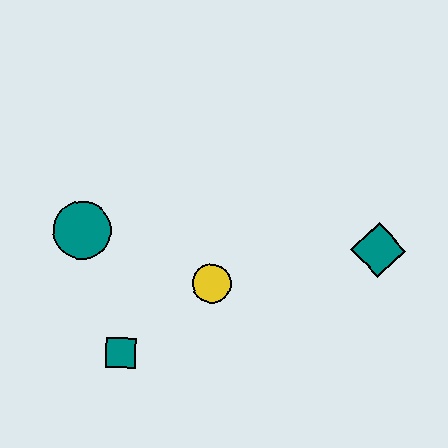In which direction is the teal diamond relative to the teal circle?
The teal diamond is to the right of the teal circle.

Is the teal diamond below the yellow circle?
No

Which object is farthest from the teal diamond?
The teal circle is farthest from the teal diamond.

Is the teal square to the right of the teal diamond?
No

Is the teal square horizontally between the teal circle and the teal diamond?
Yes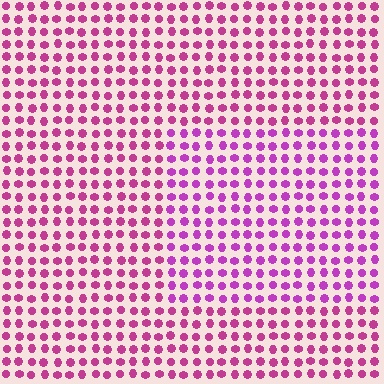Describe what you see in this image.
The image is filled with small magenta elements in a uniform arrangement. A rectangle-shaped region is visible where the elements are tinted to a slightly different hue, forming a subtle color boundary.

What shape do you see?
I see a rectangle.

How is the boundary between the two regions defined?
The boundary is defined purely by a slight shift in hue (about 22 degrees). Spacing, size, and orientation are identical on both sides.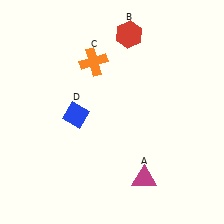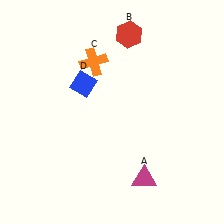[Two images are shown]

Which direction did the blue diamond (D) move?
The blue diamond (D) moved up.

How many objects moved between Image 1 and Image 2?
1 object moved between the two images.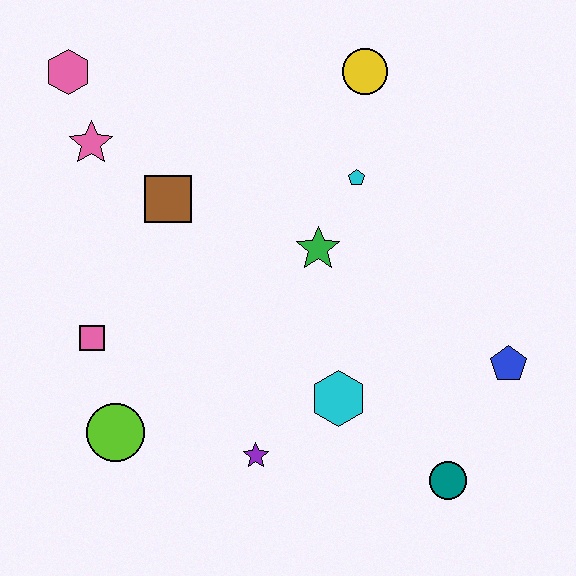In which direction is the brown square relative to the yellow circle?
The brown square is to the left of the yellow circle.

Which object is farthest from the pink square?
The blue pentagon is farthest from the pink square.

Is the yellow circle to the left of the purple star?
No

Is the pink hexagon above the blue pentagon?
Yes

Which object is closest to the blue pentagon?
The teal circle is closest to the blue pentagon.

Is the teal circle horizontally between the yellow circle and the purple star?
No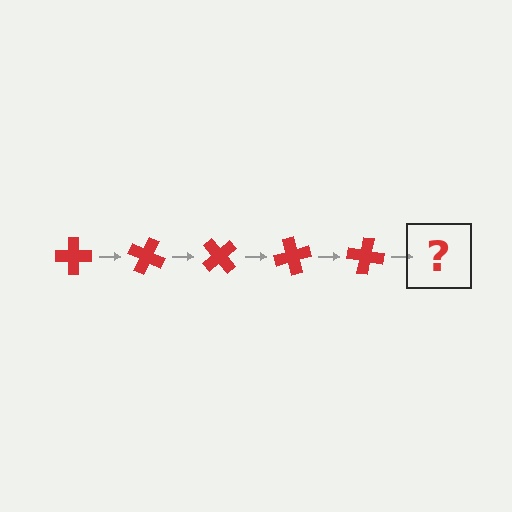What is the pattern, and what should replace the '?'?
The pattern is that the cross rotates 25 degrees each step. The '?' should be a red cross rotated 125 degrees.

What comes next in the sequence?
The next element should be a red cross rotated 125 degrees.